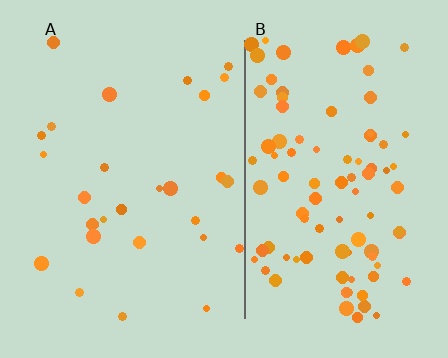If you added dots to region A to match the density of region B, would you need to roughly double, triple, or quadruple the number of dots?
Approximately triple.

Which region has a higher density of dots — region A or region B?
B (the right).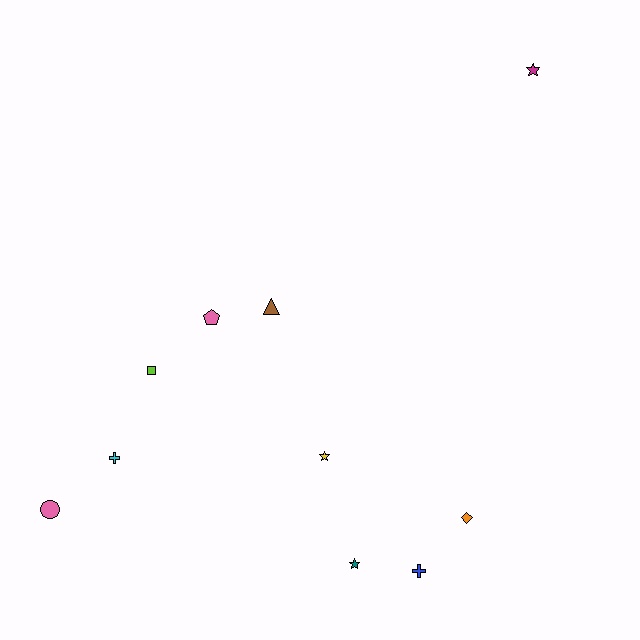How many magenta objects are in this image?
There is 1 magenta object.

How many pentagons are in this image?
There is 1 pentagon.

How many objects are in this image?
There are 10 objects.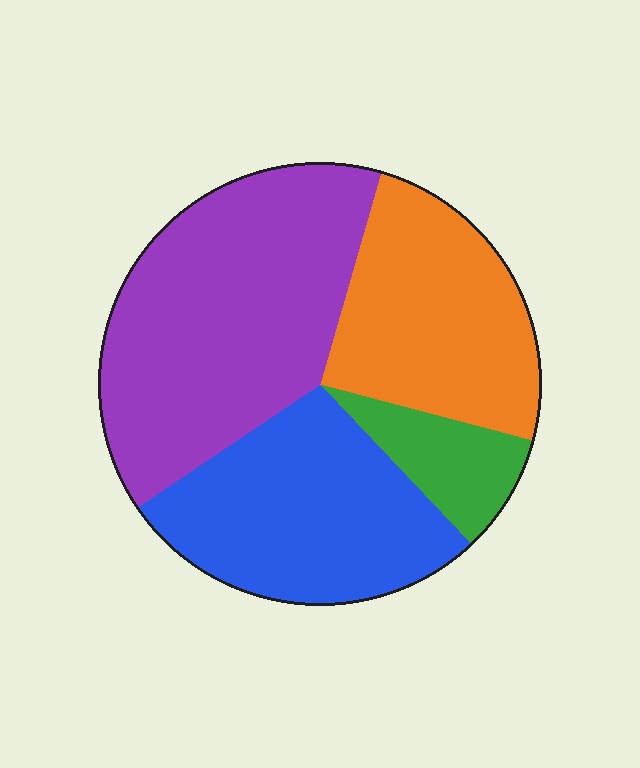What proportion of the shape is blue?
Blue takes up between a sixth and a third of the shape.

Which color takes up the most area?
Purple, at roughly 40%.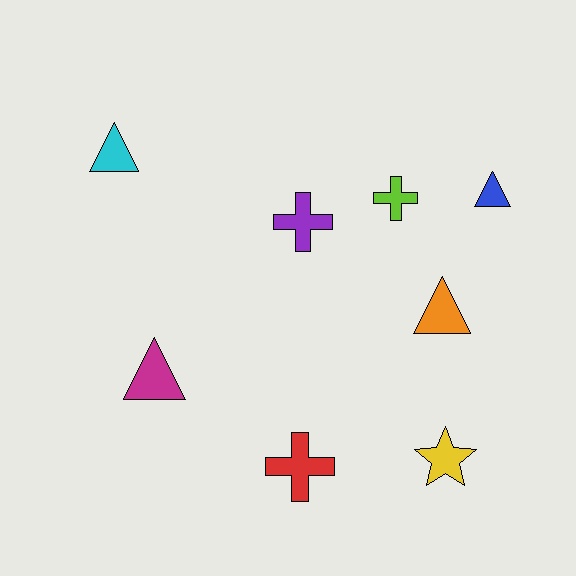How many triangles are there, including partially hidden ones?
There are 4 triangles.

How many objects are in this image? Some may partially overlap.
There are 8 objects.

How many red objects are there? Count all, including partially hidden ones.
There is 1 red object.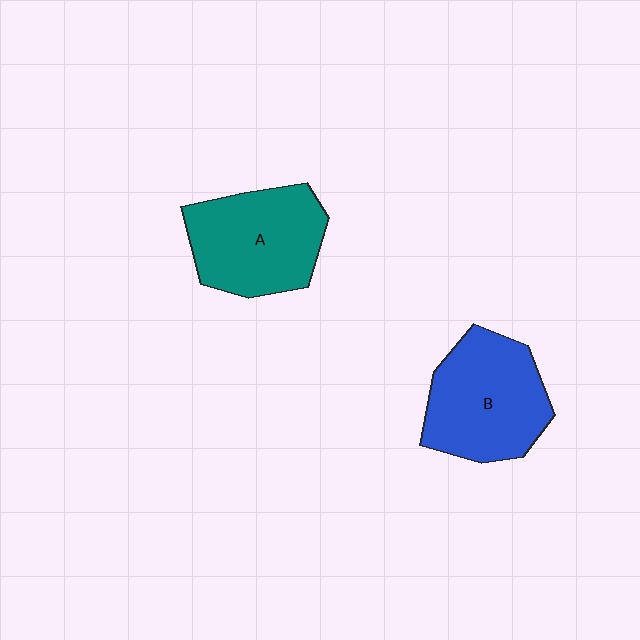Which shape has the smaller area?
Shape A (teal).